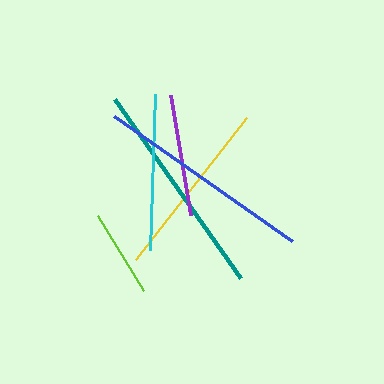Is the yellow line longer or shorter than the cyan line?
The yellow line is longer than the cyan line.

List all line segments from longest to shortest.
From longest to shortest: teal, blue, yellow, cyan, purple, lime.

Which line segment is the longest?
The teal line is the longest at approximately 219 pixels.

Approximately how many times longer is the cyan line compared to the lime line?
The cyan line is approximately 1.8 times the length of the lime line.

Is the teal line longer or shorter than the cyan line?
The teal line is longer than the cyan line.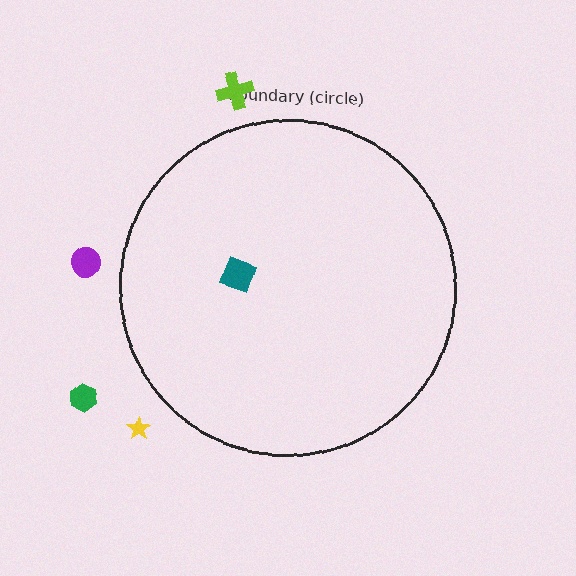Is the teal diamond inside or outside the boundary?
Inside.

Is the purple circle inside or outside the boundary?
Outside.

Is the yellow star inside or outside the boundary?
Outside.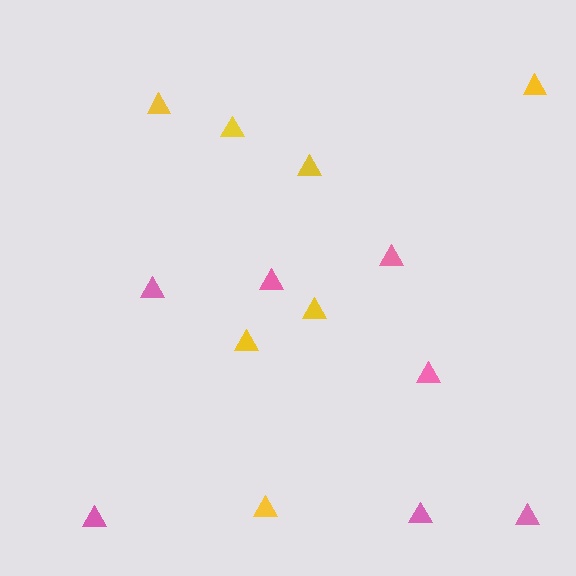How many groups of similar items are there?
There are 2 groups: one group of pink triangles (7) and one group of yellow triangles (7).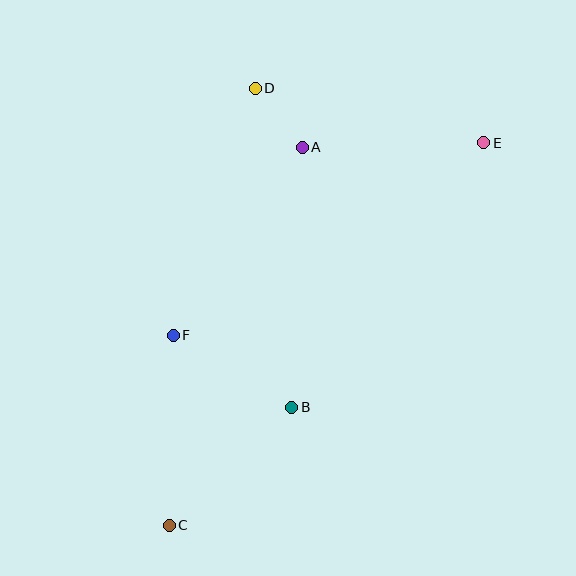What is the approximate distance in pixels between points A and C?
The distance between A and C is approximately 401 pixels.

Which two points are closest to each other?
Points A and D are closest to each other.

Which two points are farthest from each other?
Points C and E are farthest from each other.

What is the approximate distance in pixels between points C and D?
The distance between C and D is approximately 445 pixels.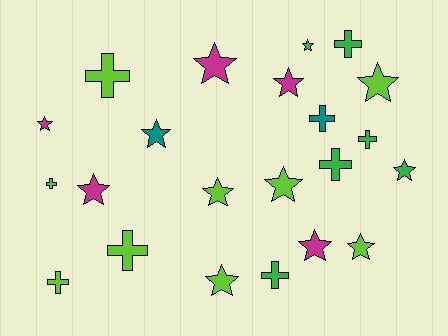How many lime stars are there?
There are 5 lime stars.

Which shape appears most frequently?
Star, with 13 objects.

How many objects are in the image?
There are 22 objects.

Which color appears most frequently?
Lime, with 9 objects.